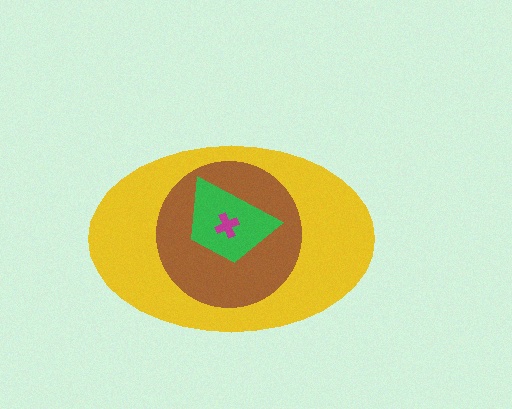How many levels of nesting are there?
4.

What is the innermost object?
The magenta cross.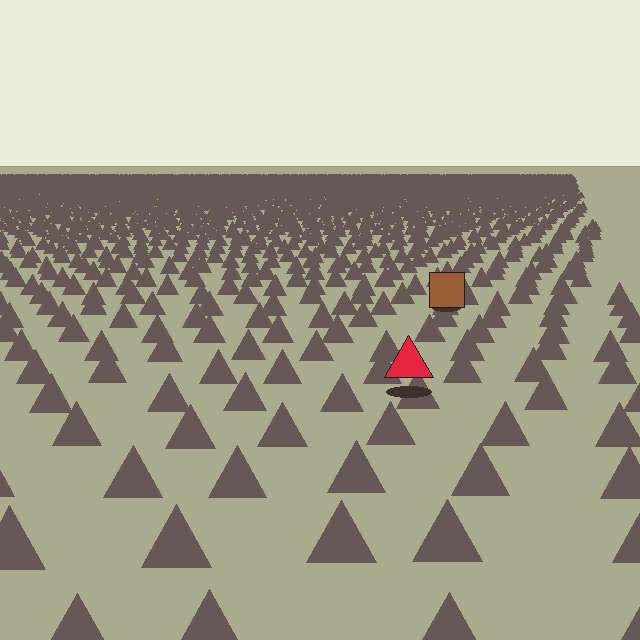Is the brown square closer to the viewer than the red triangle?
No. The red triangle is closer — you can tell from the texture gradient: the ground texture is coarser near it.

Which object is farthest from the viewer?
The brown square is farthest from the viewer. It appears smaller and the ground texture around it is denser.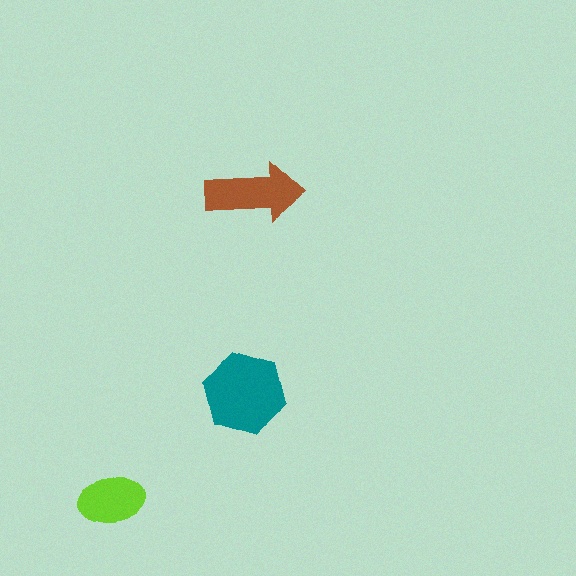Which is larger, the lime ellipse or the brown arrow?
The brown arrow.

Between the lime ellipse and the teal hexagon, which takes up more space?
The teal hexagon.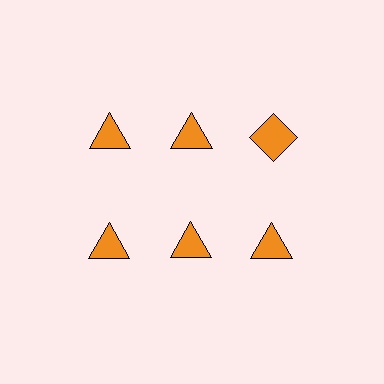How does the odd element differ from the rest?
It has a different shape: diamond instead of triangle.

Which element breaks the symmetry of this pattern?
The orange diamond in the top row, center column breaks the symmetry. All other shapes are orange triangles.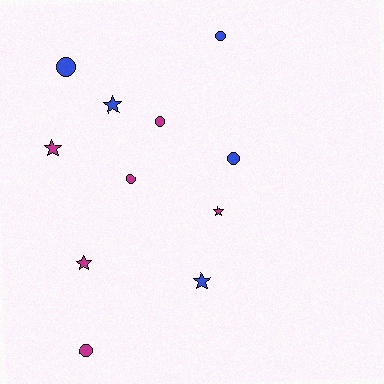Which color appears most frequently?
Magenta, with 6 objects.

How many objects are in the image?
There are 11 objects.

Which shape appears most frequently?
Circle, with 6 objects.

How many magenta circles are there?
There are 3 magenta circles.